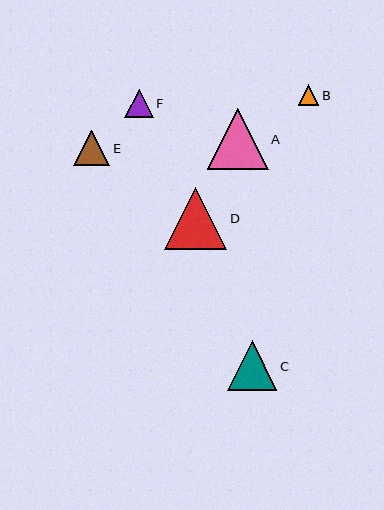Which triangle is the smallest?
Triangle B is the smallest with a size of approximately 20 pixels.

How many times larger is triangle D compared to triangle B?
Triangle D is approximately 3.0 times the size of triangle B.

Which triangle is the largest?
Triangle D is the largest with a size of approximately 62 pixels.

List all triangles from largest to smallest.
From largest to smallest: D, A, C, E, F, B.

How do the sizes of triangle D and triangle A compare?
Triangle D and triangle A are approximately the same size.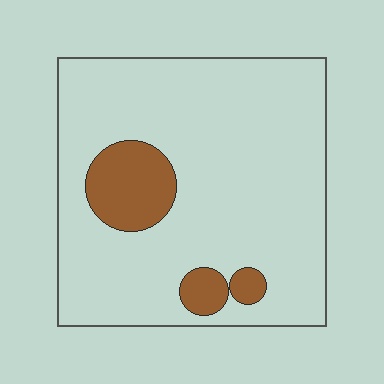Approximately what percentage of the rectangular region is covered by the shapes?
Approximately 15%.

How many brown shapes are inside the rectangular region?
3.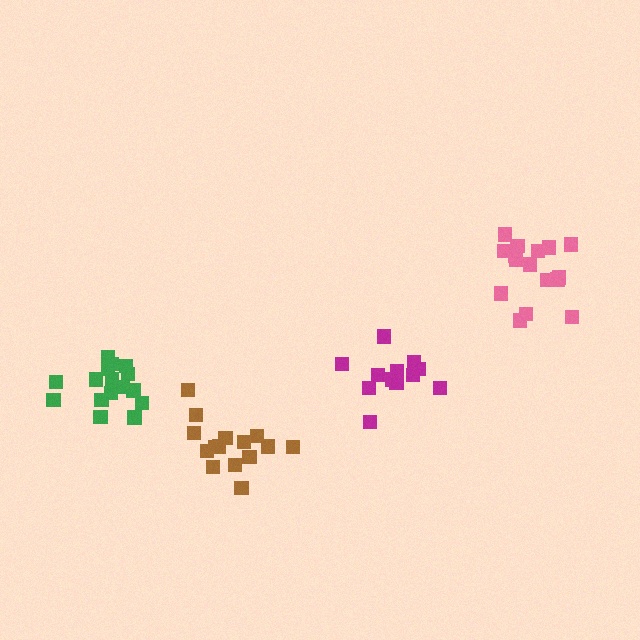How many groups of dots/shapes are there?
There are 4 groups.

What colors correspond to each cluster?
The clusters are colored: magenta, pink, brown, green.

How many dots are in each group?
Group 1: 13 dots, Group 2: 16 dots, Group 3: 15 dots, Group 4: 17 dots (61 total).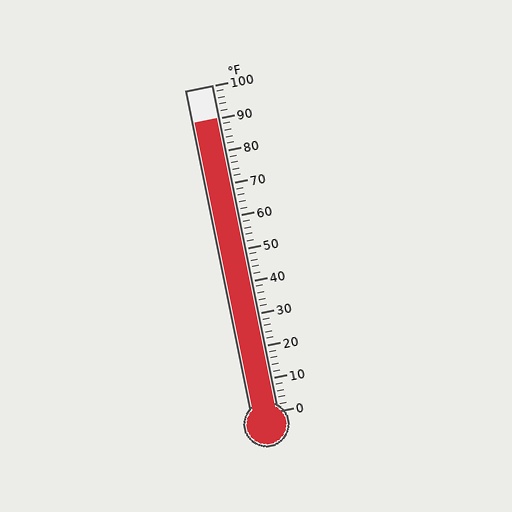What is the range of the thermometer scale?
The thermometer scale ranges from 0°F to 100°F.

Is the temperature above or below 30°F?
The temperature is above 30°F.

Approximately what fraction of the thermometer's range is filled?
The thermometer is filled to approximately 90% of its range.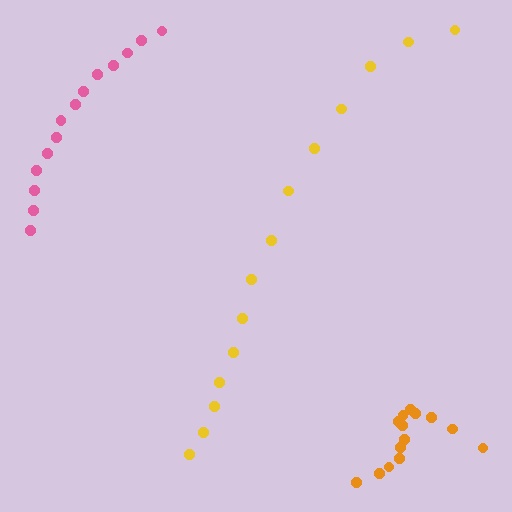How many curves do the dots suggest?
There are 3 distinct paths.